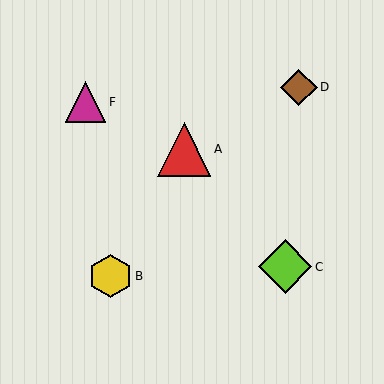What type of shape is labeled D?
Shape D is a brown diamond.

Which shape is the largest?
The red triangle (labeled A) is the largest.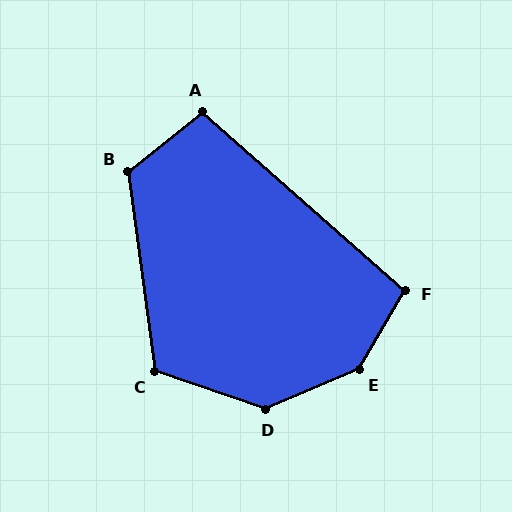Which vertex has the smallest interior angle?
A, at approximately 100 degrees.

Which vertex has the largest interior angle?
E, at approximately 143 degrees.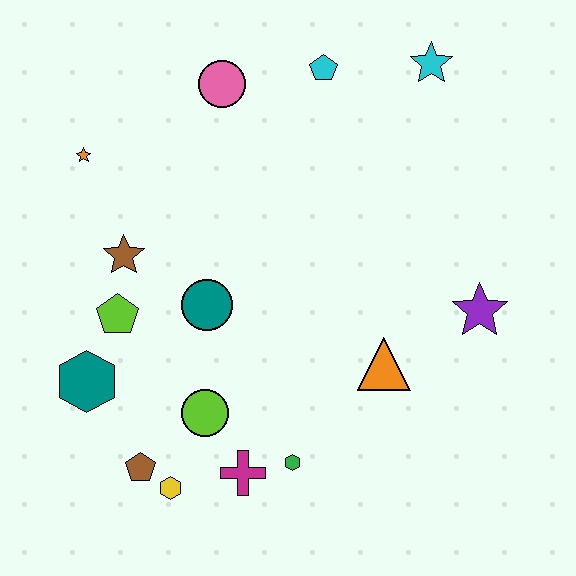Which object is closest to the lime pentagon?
The brown star is closest to the lime pentagon.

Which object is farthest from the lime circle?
The cyan star is farthest from the lime circle.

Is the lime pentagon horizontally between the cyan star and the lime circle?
No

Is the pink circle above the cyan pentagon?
No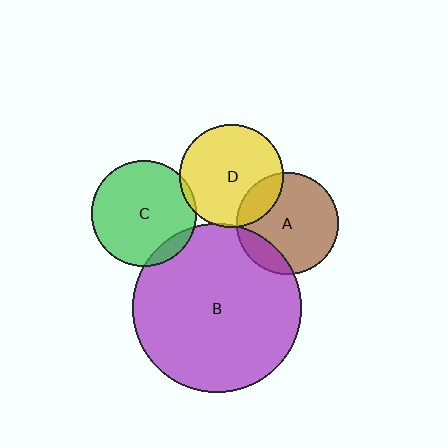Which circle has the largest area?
Circle B (purple).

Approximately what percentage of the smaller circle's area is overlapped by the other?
Approximately 20%.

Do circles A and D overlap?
Yes.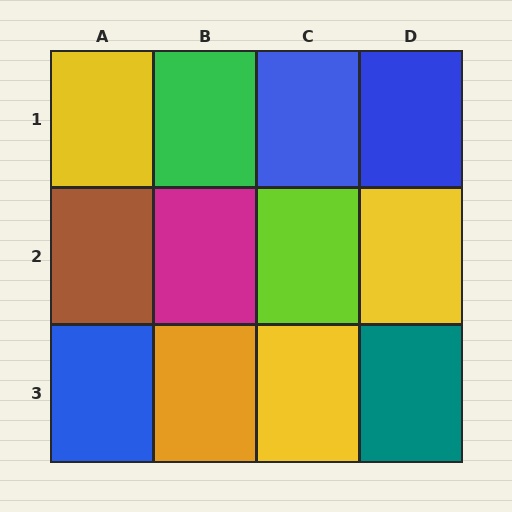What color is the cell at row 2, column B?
Magenta.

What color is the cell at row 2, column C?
Lime.